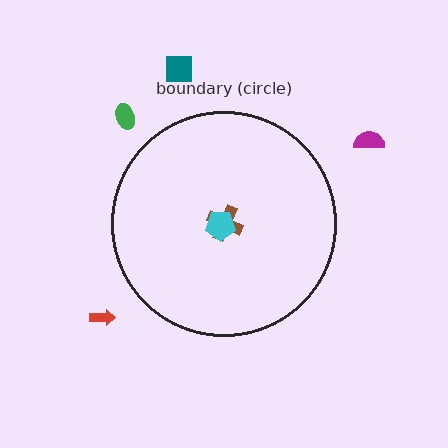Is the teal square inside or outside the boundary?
Outside.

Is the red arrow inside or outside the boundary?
Outside.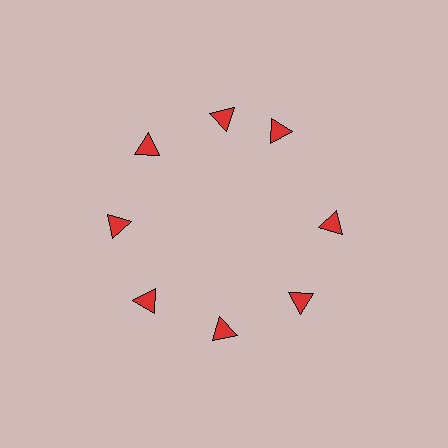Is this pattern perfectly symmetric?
No. The 8 red triangles are arranged in a ring, but one element near the 2 o'clock position is rotated out of alignment along the ring, breaking the 8-fold rotational symmetry.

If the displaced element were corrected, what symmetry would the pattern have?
It would have 8-fold rotational symmetry — the pattern would map onto itself every 45 degrees.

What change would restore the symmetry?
The symmetry would be restored by rotating it back into even spacing with its neighbors so that all 8 triangles sit at equal angles and equal distance from the center.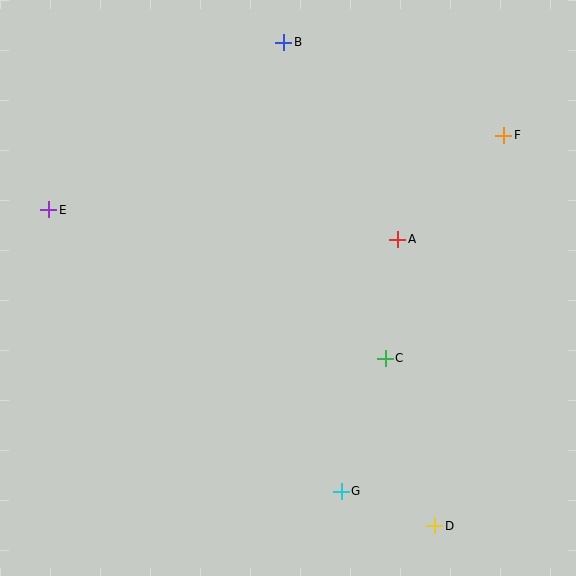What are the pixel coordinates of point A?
Point A is at (398, 239).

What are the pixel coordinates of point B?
Point B is at (284, 42).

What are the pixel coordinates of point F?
Point F is at (504, 135).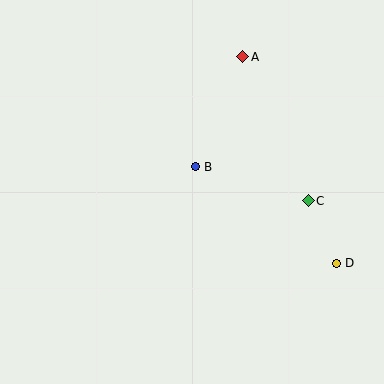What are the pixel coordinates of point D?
Point D is at (337, 263).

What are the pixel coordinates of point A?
Point A is at (243, 57).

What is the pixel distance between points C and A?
The distance between C and A is 158 pixels.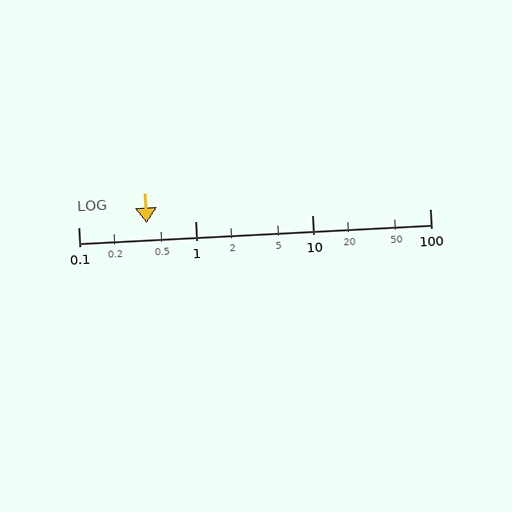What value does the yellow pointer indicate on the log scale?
The pointer indicates approximately 0.38.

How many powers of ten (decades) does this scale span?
The scale spans 3 decades, from 0.1 to 100.